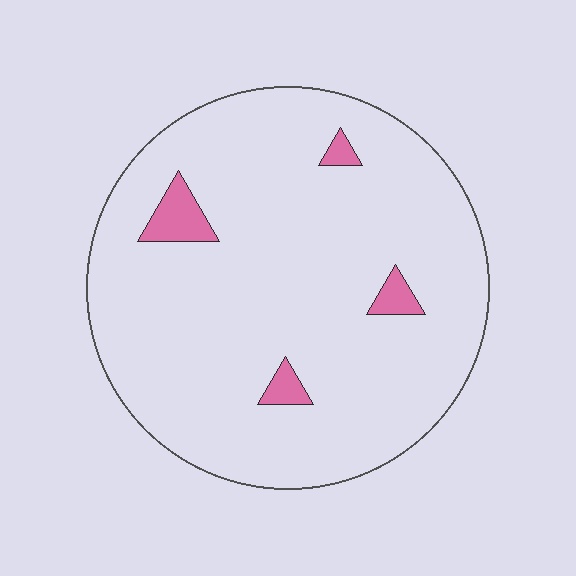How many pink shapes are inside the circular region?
4.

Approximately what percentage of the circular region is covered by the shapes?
Approximately 5%.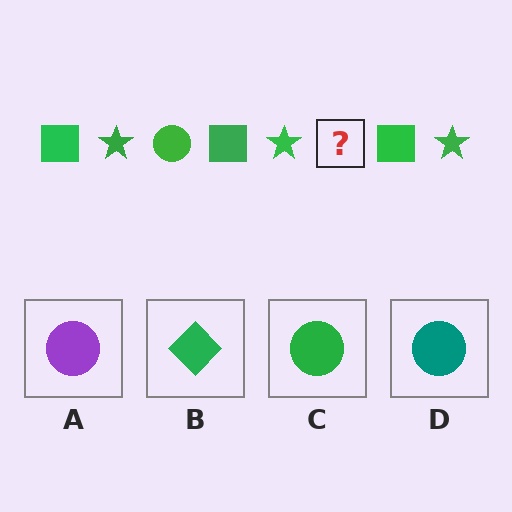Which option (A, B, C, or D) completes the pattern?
C.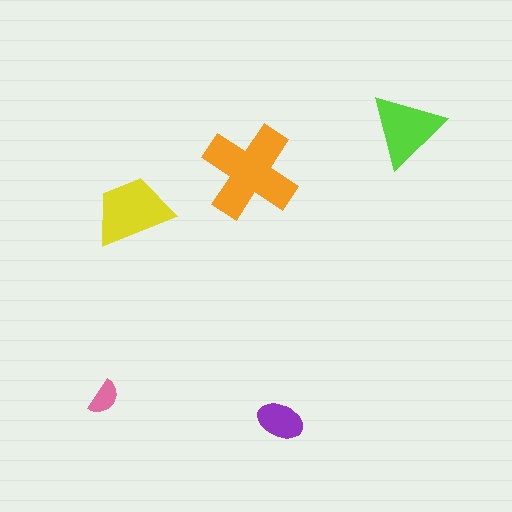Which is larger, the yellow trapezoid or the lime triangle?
The yellow trapezoid.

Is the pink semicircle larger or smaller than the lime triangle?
Smaller.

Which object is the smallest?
The pink semicircle.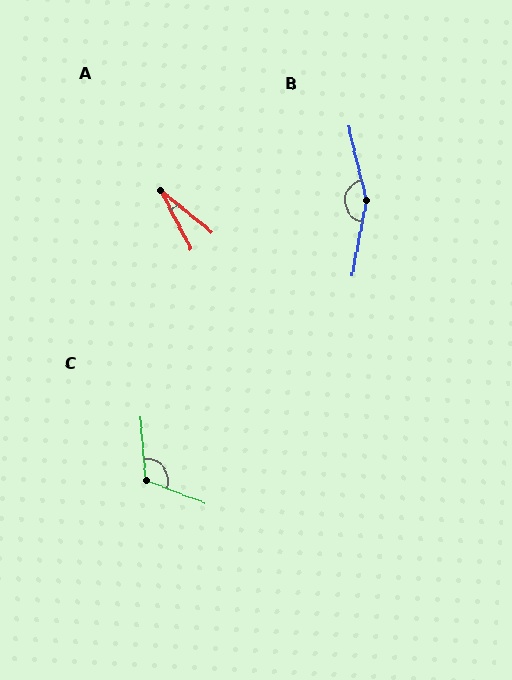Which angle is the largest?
B, at approximately 156 degrees.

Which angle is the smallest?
A, at approximately 23 degrees.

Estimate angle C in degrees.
Approximately 116 degrees.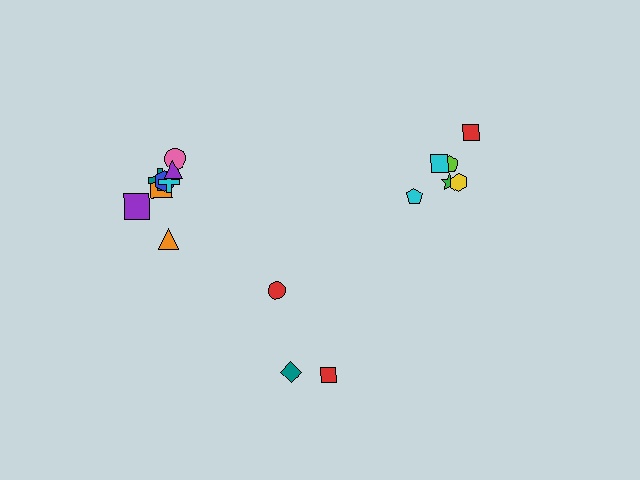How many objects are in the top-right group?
There are 6 objects.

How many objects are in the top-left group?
There are 8 objects.